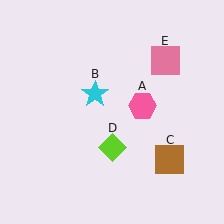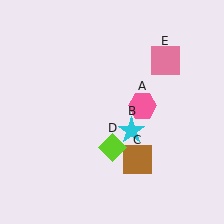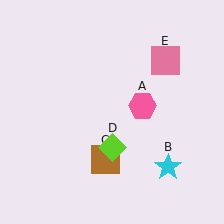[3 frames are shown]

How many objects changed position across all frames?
2 objects changed position: cyan star (object B), brown square (object C).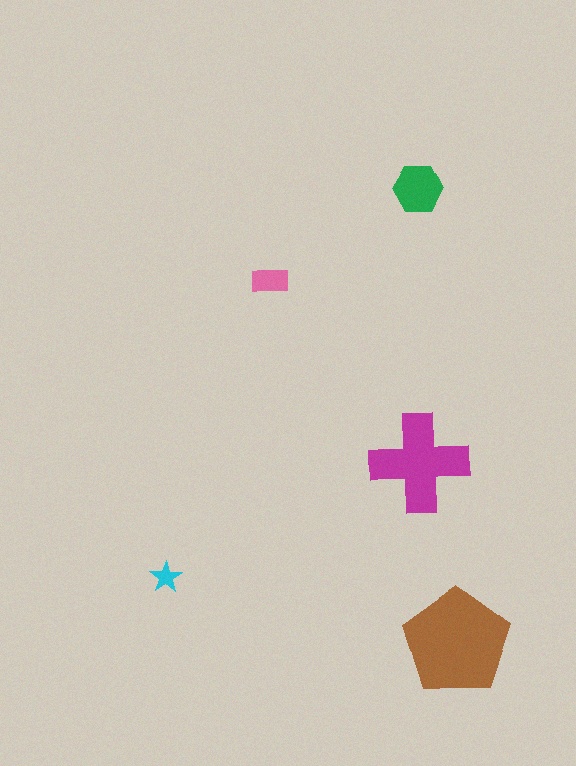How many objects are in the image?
There are 5 objects in the image.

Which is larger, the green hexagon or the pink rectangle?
The green hexagon.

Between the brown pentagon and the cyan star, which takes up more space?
The brown pentagon.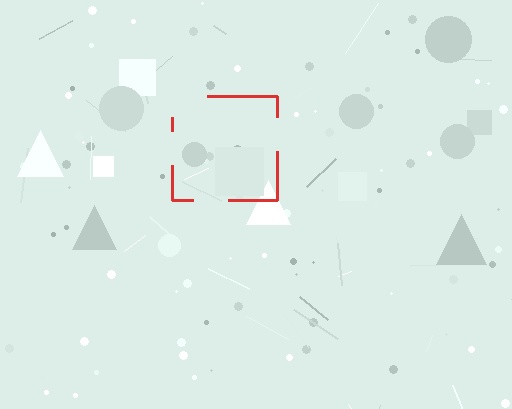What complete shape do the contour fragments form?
The contour fragments form a square.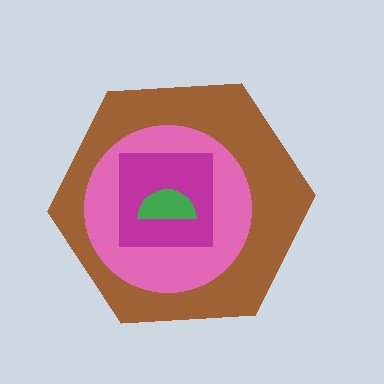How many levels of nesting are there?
4.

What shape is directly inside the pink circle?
The magenta square.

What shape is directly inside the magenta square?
The green semicircle.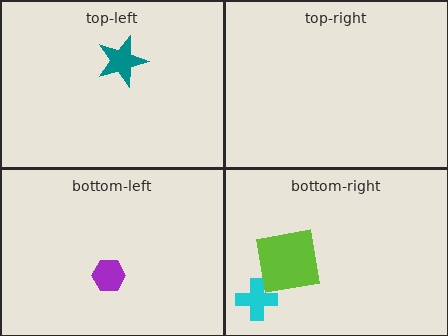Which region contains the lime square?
The bottom-right region.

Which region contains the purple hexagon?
The bottom-left region.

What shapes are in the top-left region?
The teal star.